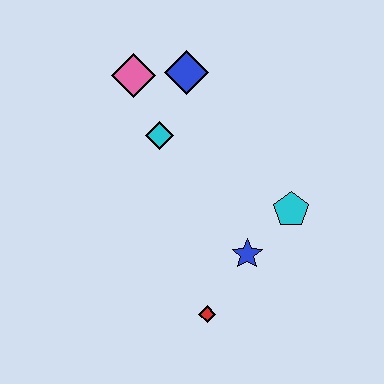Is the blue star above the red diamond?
Yes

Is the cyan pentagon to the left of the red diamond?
No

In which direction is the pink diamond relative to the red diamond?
The pink diamond is above the red diamond.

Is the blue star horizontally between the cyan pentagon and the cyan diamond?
Yes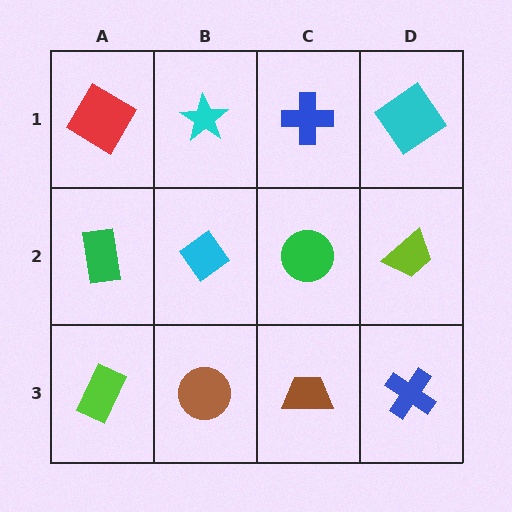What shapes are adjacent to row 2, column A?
A red diamond (row 1, column A), a lime rectangle (row 3, column A), a cyan diamond (row 2, column B).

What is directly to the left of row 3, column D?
A brown trapezoid.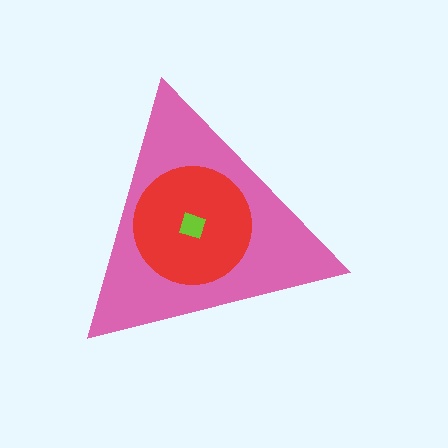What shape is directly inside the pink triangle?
The red circle.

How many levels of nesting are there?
3.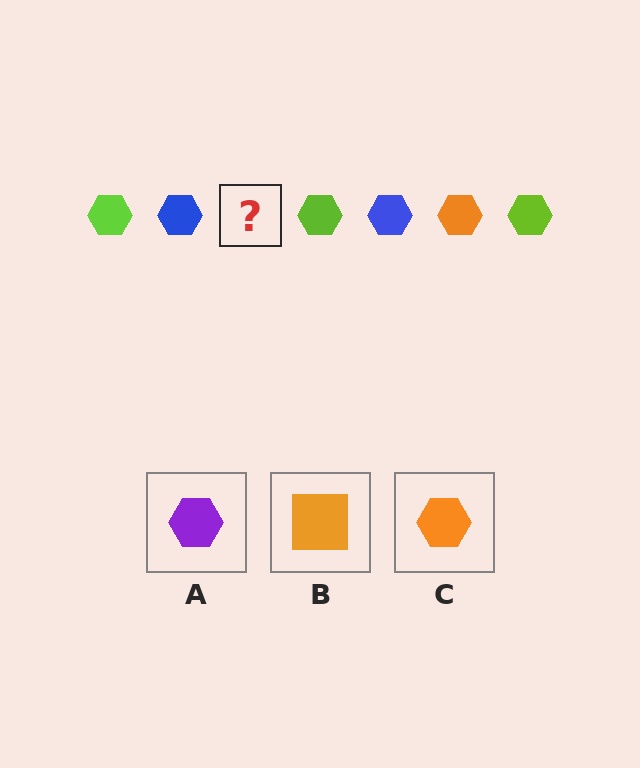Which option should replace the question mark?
Option C.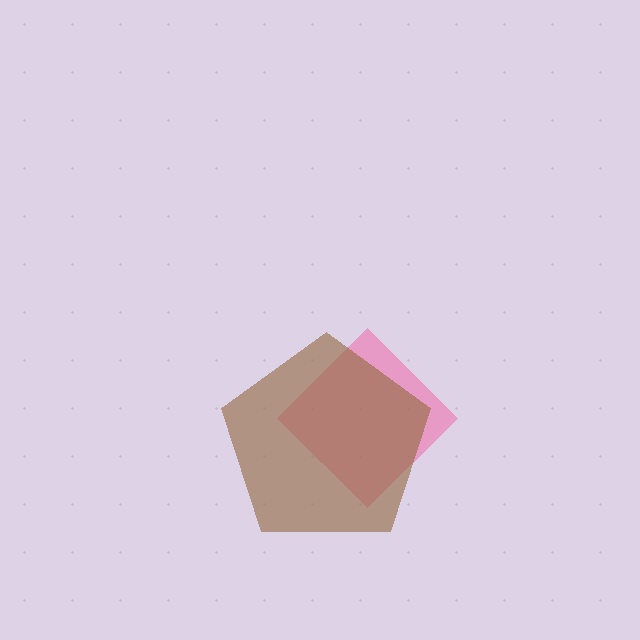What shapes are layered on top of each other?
The layered shapes are: a pink diamond, a brown pentagon.